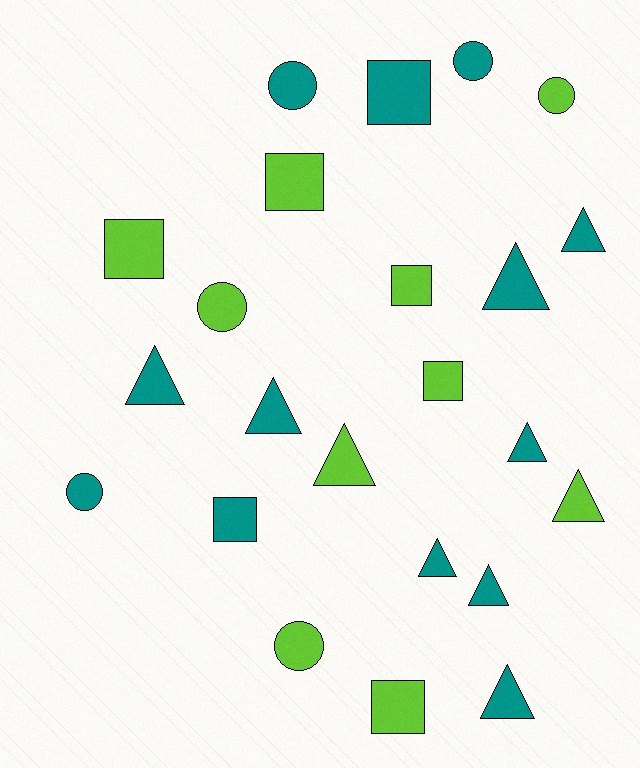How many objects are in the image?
There are 23 objects.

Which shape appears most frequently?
Triangle, with 10 objects.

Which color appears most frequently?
Teal, with 13 objects.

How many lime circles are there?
There are 3 lime circles.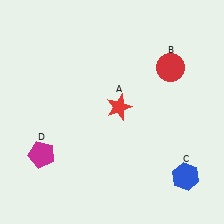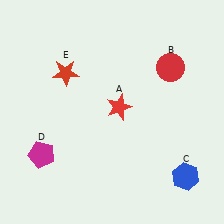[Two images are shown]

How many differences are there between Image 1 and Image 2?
There is 1 difference between the two images.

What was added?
A red star (E) was added in Image 2.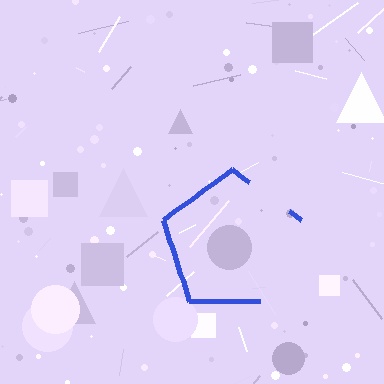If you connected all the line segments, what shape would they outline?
They would outline a pentagon.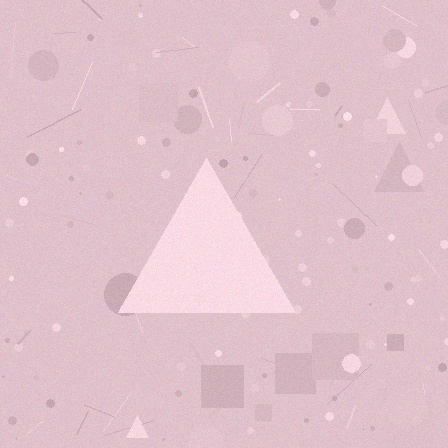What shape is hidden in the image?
A triangle is hidden in the image.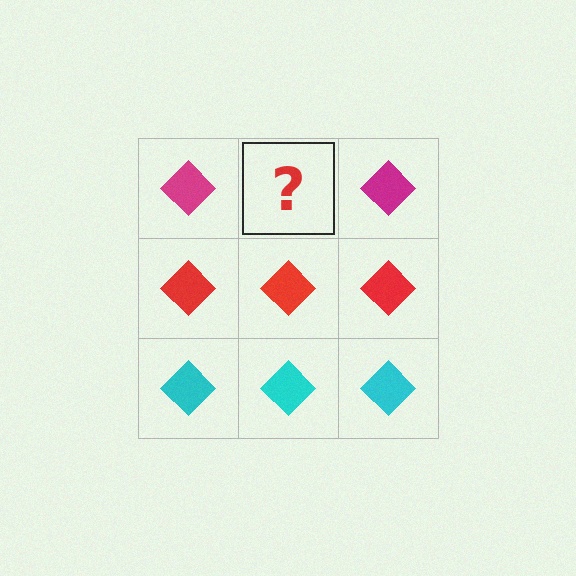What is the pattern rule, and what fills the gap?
The rule is that each row has a consistent color. The gap should be filled with a magenta diamond.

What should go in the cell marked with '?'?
The missing cell should contain a magenta diamond.